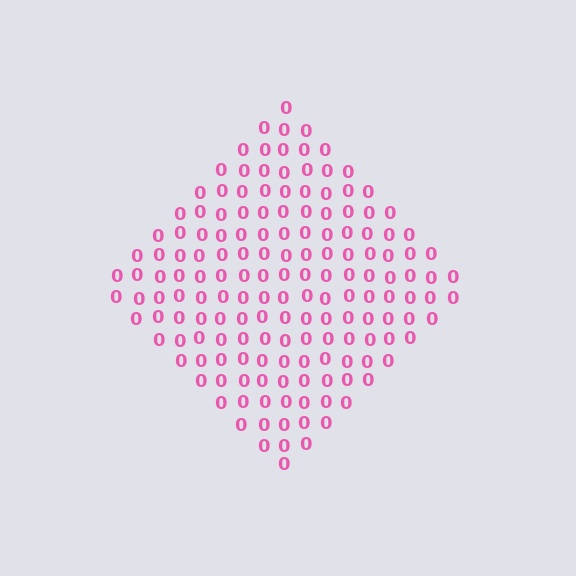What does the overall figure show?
The overall figure shows a diamond.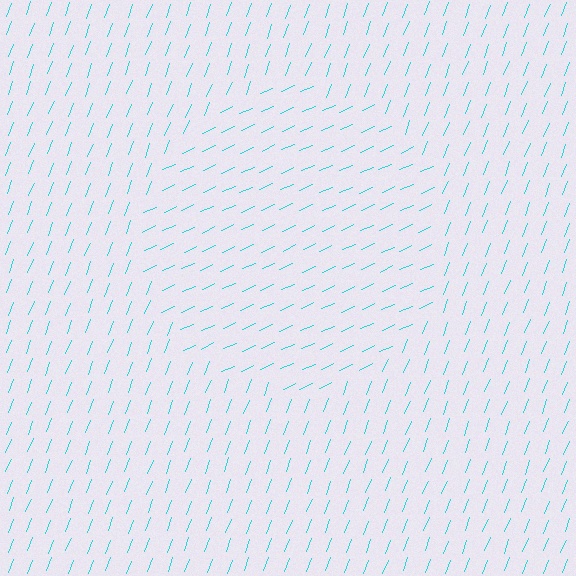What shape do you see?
I see a circle.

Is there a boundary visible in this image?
Yes, there is a texture boundary formed by a change in line orientation.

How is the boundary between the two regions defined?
The boundary is defined purely by a change in line orientation (approximately 45 degrees difference). All lines are the same color and thickness.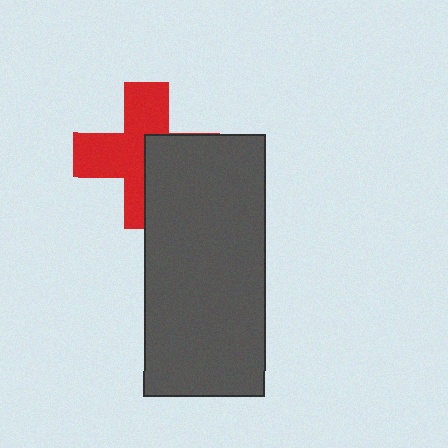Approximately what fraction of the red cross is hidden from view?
Roughly 42% of the red cross is hidden behind the dark gray rectangle.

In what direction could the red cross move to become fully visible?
The red cross could move left. That would shift it out from behind the dark gray rectangle entirely.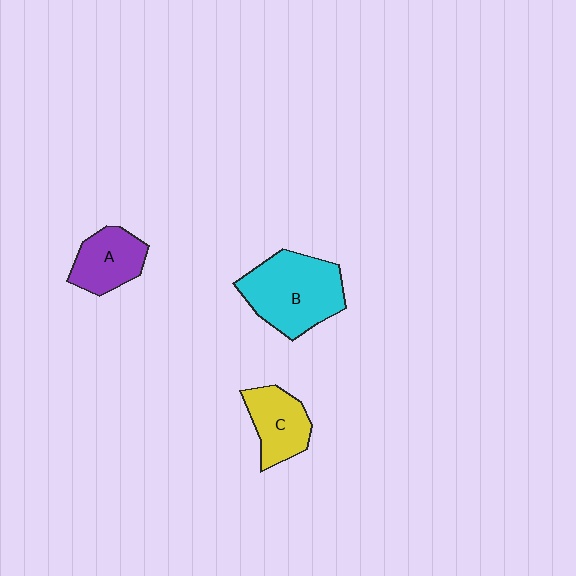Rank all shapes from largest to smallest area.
From largest to smallest: B (cyan), C (yellow), A (purple).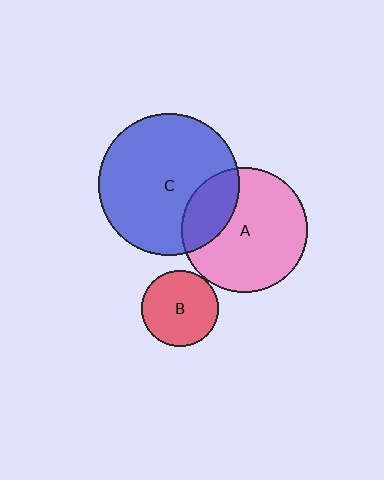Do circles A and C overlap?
Yes.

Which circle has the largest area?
Circle C (blue).